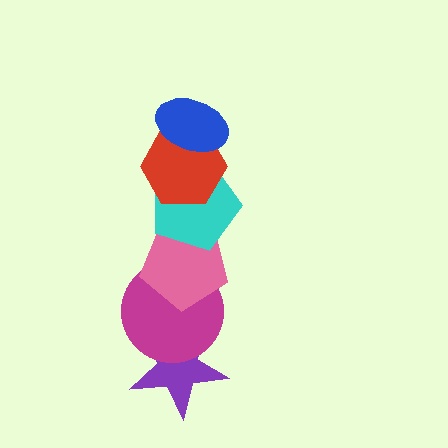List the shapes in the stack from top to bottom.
From top to bottom: the blue ellipse, the red hexagon, the cyan pentagon, the pink pentagon, the magenta circle, the purple star.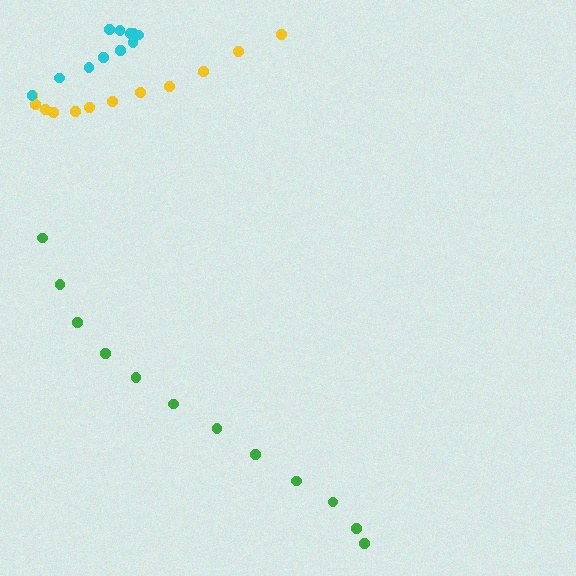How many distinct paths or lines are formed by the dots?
There are 3 distinct paths.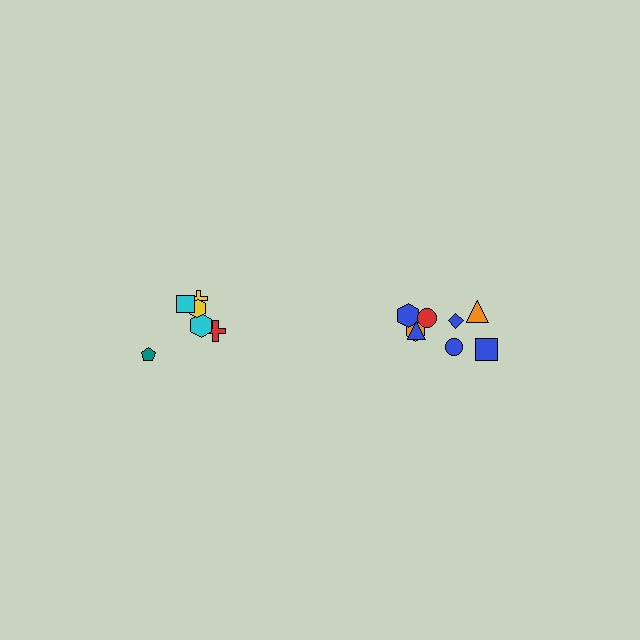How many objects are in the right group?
There are 8 objects.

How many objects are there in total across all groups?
There are 14 objects.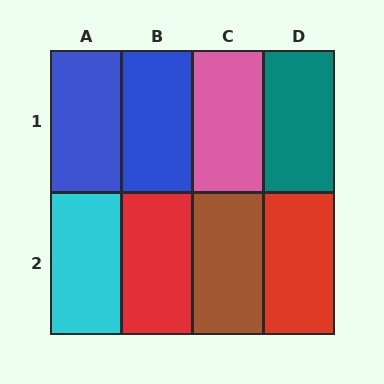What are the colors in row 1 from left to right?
Blue, blue, pink, teal.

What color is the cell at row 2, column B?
Red.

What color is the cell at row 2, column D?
Red.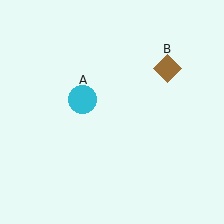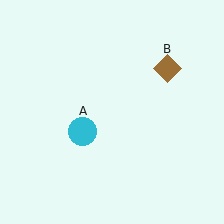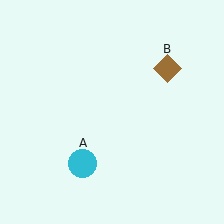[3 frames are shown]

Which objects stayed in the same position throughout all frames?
Brown diamond (object B) remained stationary.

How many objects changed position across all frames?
1 object changed position: cyan circle (object A).